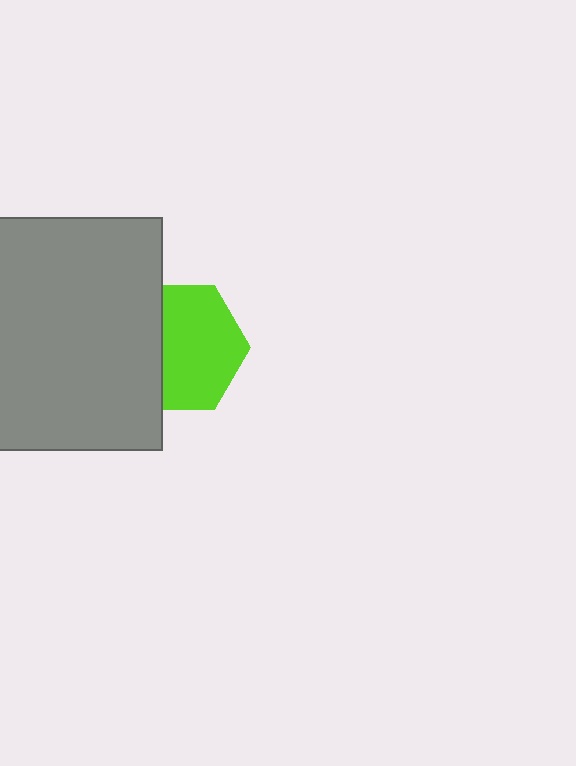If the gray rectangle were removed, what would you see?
You would see the complete lime hexagon.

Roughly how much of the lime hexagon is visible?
About half of it is visible (roughly 64%).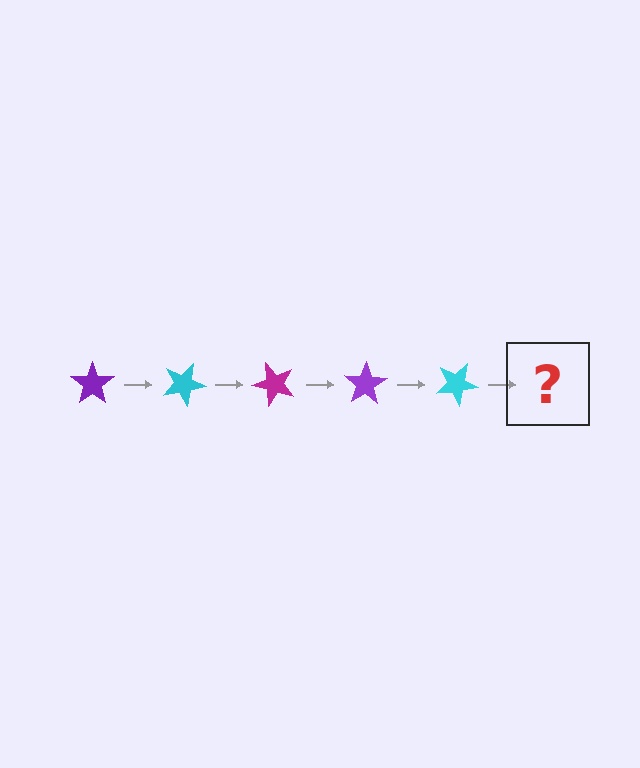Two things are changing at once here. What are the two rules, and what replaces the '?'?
The two rules are that it rotates 25 degrees each step and the color cycles through purple, cyan, and magenta. The '?' should be a magenta star, rotated 125 degrees from the start.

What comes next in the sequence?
The next element should be a magenta star, rotated 125 degrees from the start.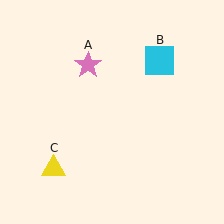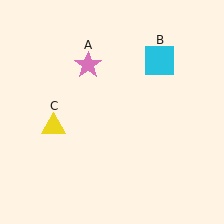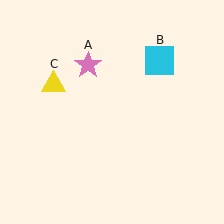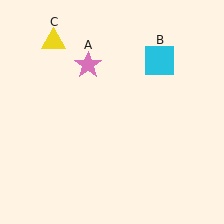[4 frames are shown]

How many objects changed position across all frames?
1 object changed position: yellow triangle (object C).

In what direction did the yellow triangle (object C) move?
The yellow triangle (object C) moved up.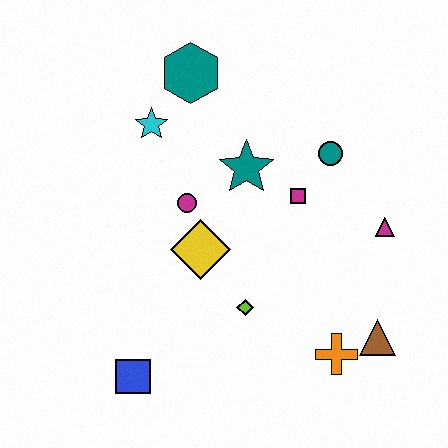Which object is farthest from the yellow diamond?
The brown triangle is farthest from the yellow diamond.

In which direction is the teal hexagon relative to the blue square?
The teal hexagon is above the blue square.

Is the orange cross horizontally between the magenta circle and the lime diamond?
No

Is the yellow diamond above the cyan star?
No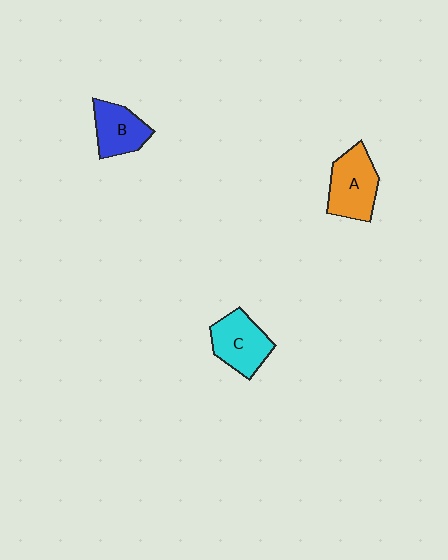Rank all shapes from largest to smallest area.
From largest to smallest: A (orange), C (cyan), B (blue).